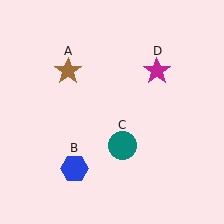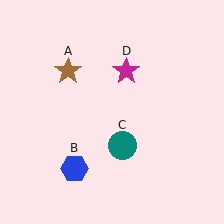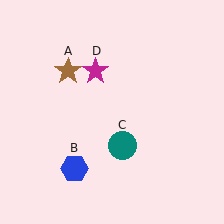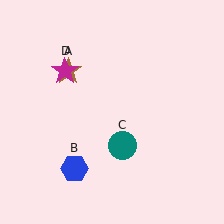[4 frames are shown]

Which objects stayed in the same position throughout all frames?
Brown star (object A) and blue hexagon (object B) and teal circle (object C) remained stationary.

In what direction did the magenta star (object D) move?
The magenta star (object D) moved left.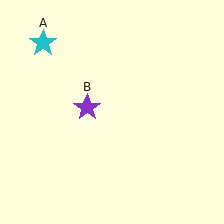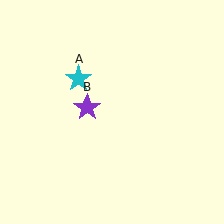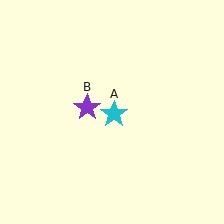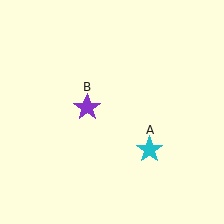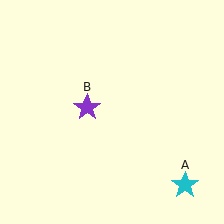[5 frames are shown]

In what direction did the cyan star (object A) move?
The cyan star (object A) moved down and to the right.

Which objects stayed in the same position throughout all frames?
Purple star (object B) remained stationary.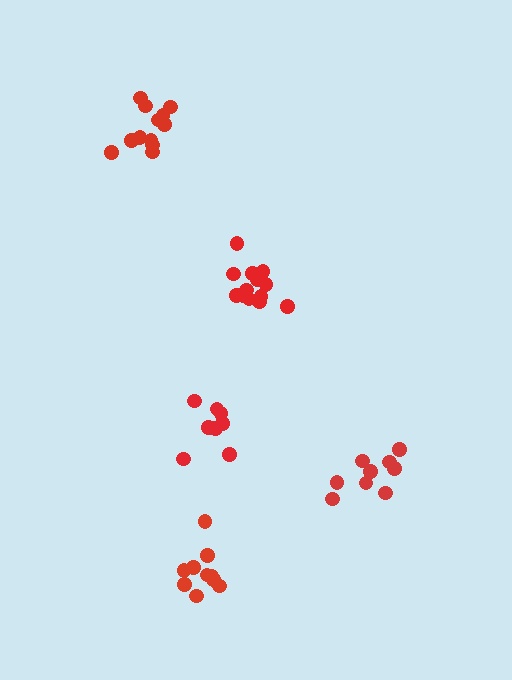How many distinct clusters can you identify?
There are 5 distinct clusters.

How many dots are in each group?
Group 1: 12 dots, Group 2: 13 dots, Group 3: 8 dots, Group 4: 10 dots, Group 5: 10 dots (53 total).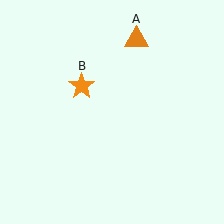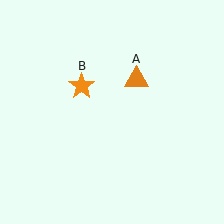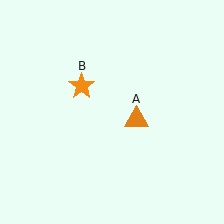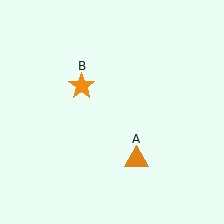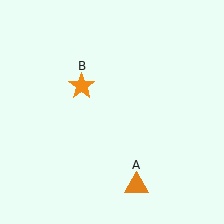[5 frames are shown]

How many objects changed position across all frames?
1 object changed position: orange triangle (object A).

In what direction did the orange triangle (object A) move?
The orange triangle (object A) moved down.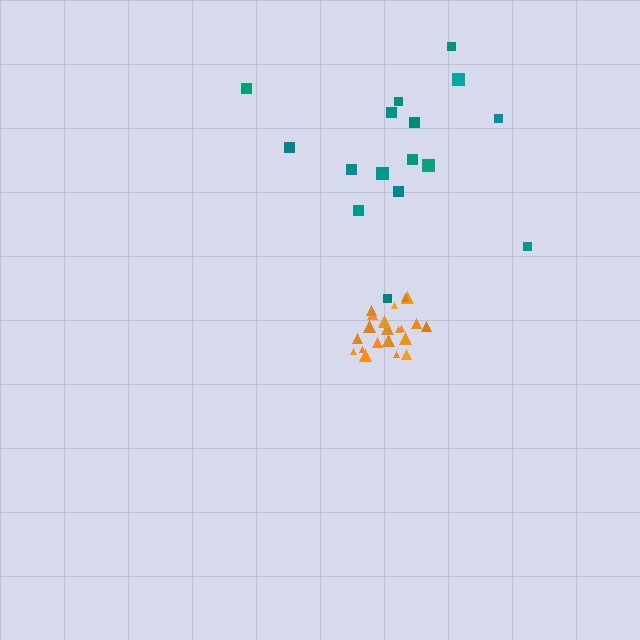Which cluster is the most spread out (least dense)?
Teal.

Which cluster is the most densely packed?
Orange.